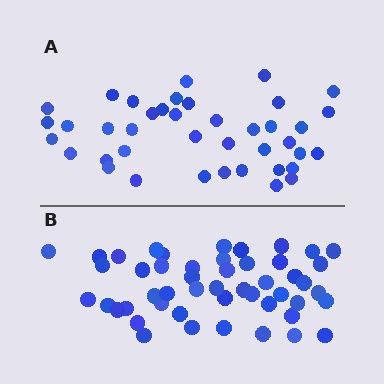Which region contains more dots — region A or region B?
Region B (the bottom region) has more dots.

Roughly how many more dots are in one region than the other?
Region B has roughly 8 or so more dots than region A.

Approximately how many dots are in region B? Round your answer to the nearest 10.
About 50 dots. (The exact count is 49, which rounds to 50.)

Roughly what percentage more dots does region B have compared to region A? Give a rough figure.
About 20% more.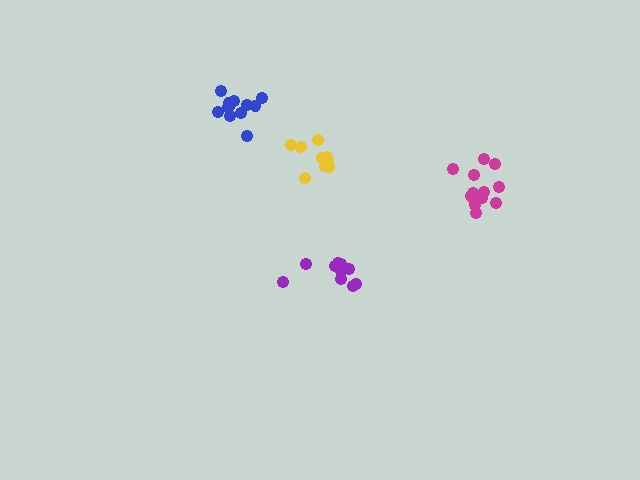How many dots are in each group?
Group 1: 15 dots, Group 2: 12 dots, Group 3: 9 dots, Group 4: 10 dots (46 total).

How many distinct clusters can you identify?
There are 4 distinct clusters.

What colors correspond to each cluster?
The clusters are colored: magenta, blue, yellow, purple.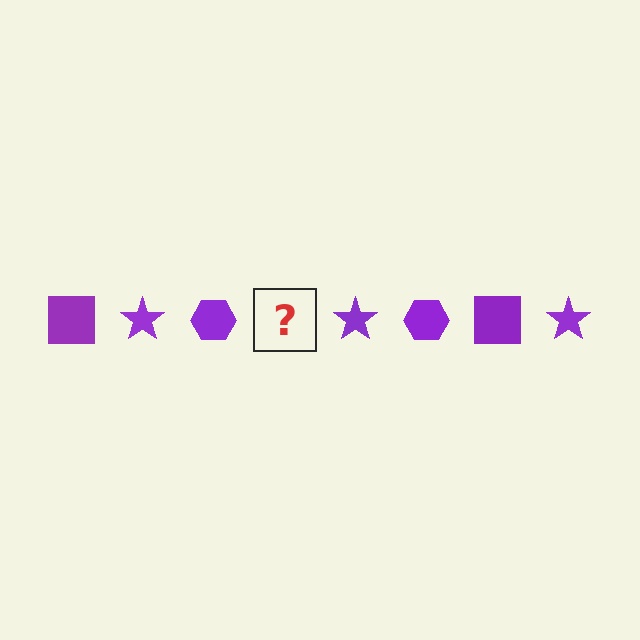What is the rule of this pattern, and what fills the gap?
The rule is that the pattern cycles through square, star, hexagon shapes in purple. The gap should be filled with a purple square.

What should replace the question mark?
The question mark should be replaced with a purple square.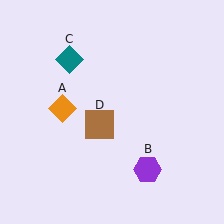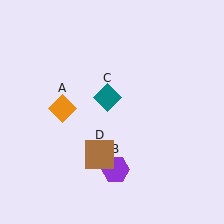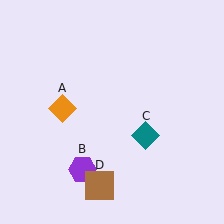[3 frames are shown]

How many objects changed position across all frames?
3 objects changed position: purple hexagon (object B), teal diamond (object C), brown square (object D).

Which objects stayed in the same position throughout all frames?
Orange diamond (object A) remained stationary.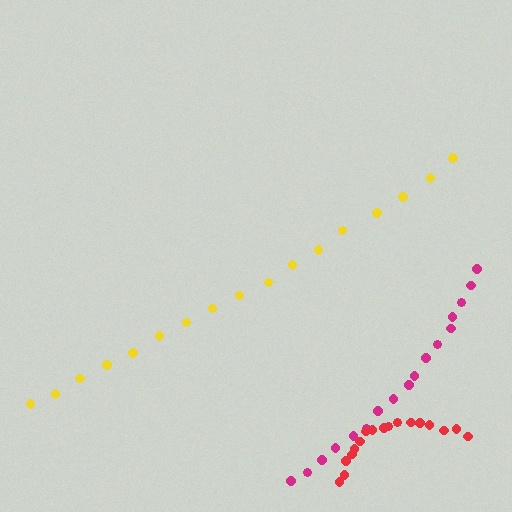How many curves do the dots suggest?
There are 3 distinct paths.